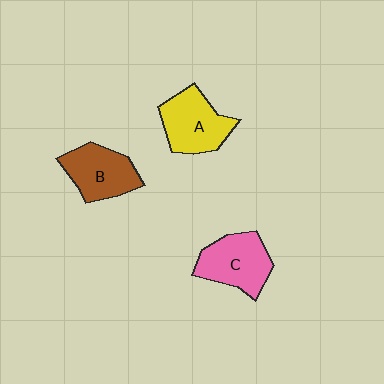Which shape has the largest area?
Shape A (yellow).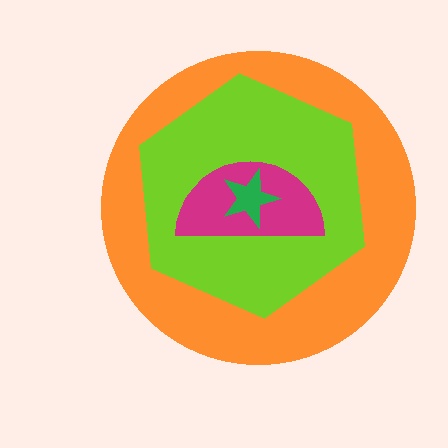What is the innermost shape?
The green star.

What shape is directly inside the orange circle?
The lime hexagon.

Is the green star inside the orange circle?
Yes.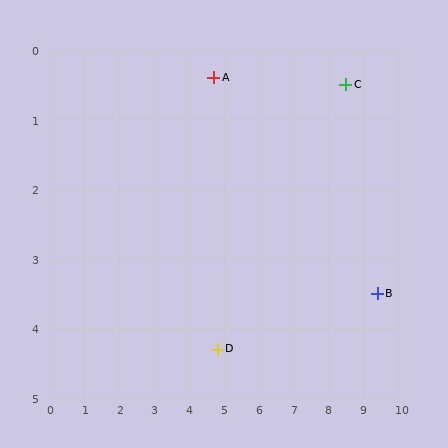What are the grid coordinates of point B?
Point B is at approximately (9.4, 3.5).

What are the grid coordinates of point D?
Point D is at approximately (4.8, 4.3).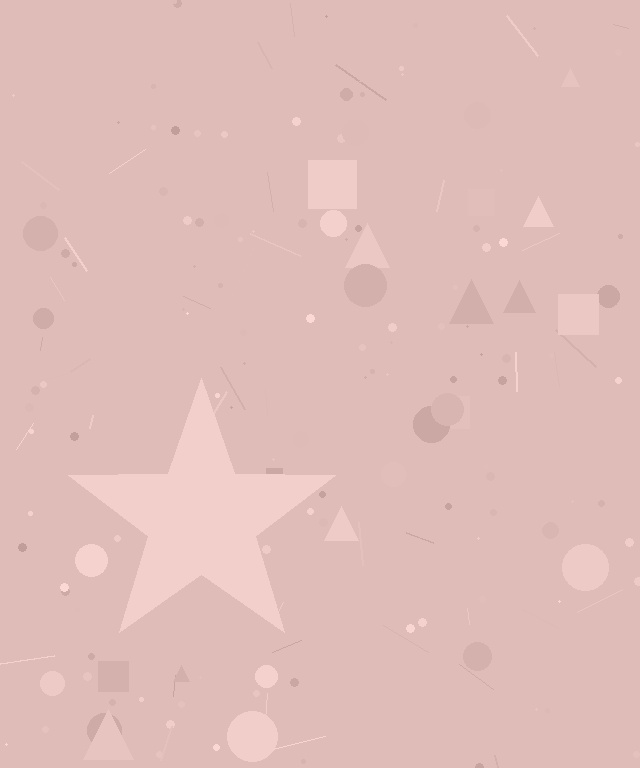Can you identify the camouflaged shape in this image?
The camouflaged shape is a star.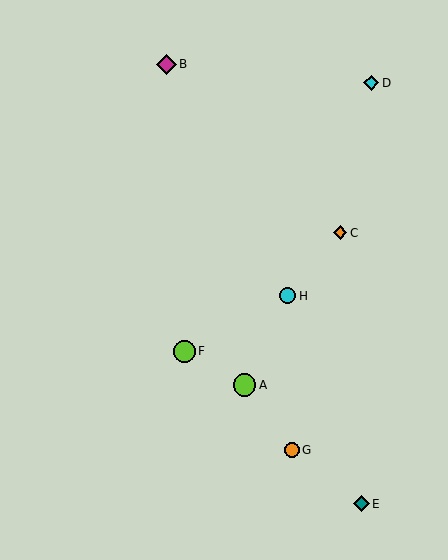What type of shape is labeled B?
Shape B is a magenta diamond.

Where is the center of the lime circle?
The center of the lime circle is at (184, 351).